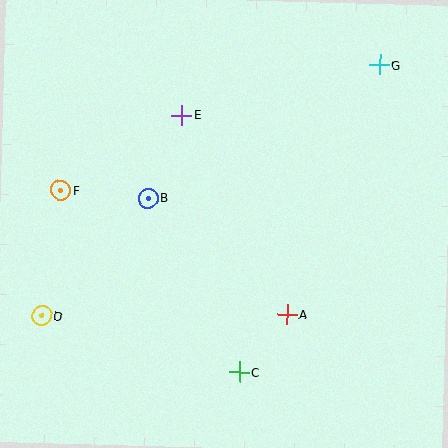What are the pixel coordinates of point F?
Point F is at (61, 190).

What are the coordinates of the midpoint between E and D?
The midpoint between E and D is at (112, 215).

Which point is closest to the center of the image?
Point B at (148, 198) is closest to the center.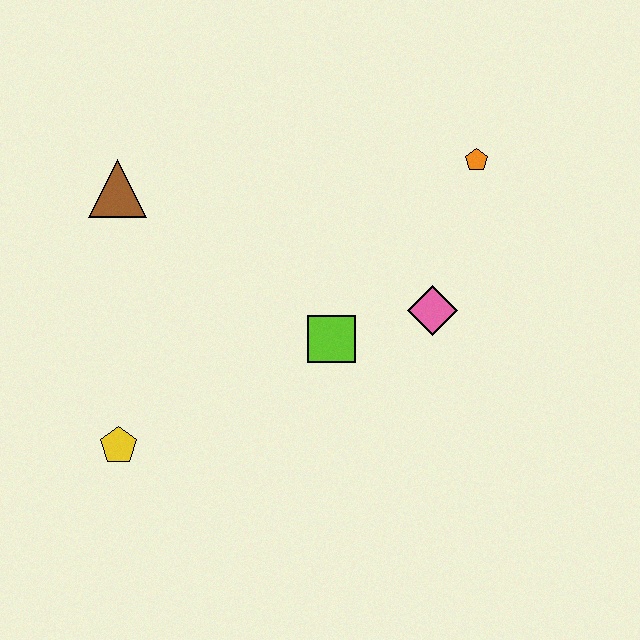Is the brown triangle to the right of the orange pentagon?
No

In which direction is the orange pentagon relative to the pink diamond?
The orange pentagon is above the pink diamond.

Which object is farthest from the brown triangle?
The orange pentagon is farthest from the brown triangle.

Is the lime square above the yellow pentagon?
Yes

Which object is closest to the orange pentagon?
The pink diamond is closest to the orange pentagon.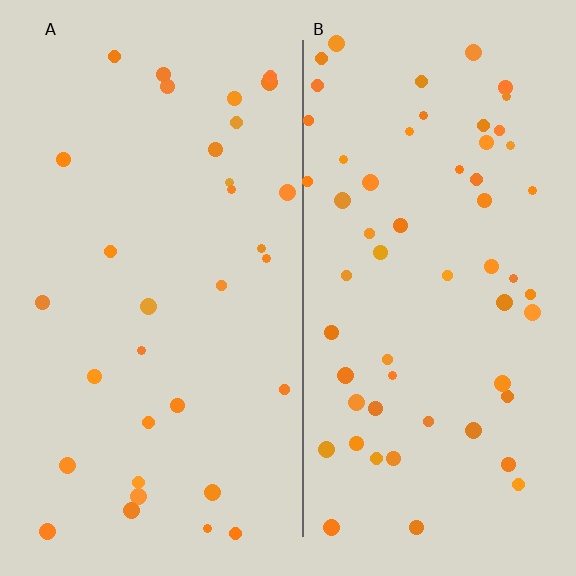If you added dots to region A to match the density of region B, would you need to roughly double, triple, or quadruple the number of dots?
Approximately double.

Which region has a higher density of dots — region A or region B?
B (the right).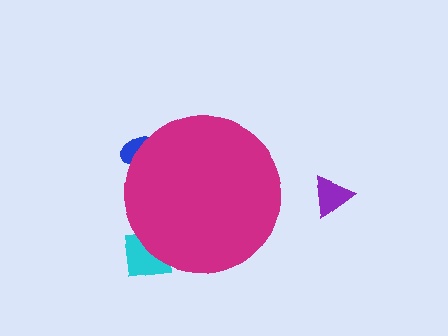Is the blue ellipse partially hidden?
Yes, the blue ellipse is partially hidden behind the magenta circle.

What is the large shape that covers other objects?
A magenta circle.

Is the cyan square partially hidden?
Yes, the cyan square is partially hidden behind the magenta circle.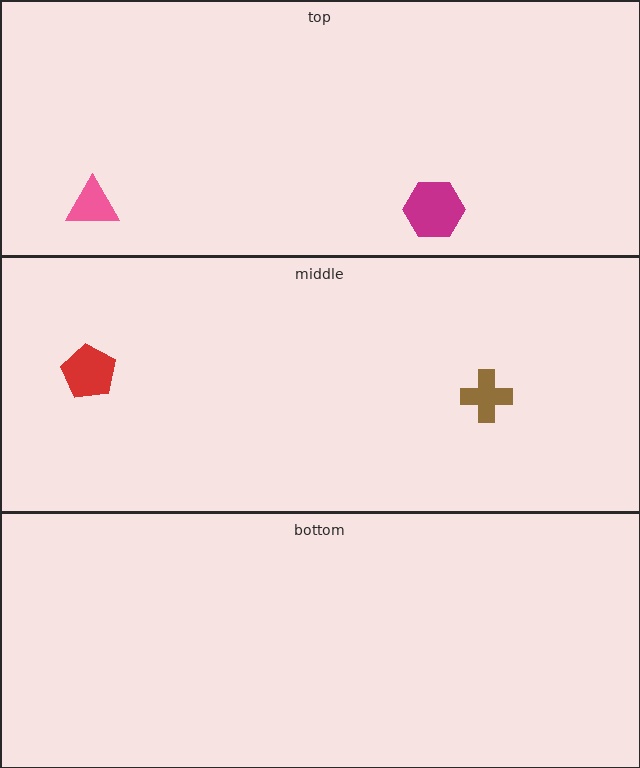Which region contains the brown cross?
The middle region.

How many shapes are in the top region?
2.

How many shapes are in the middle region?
2.